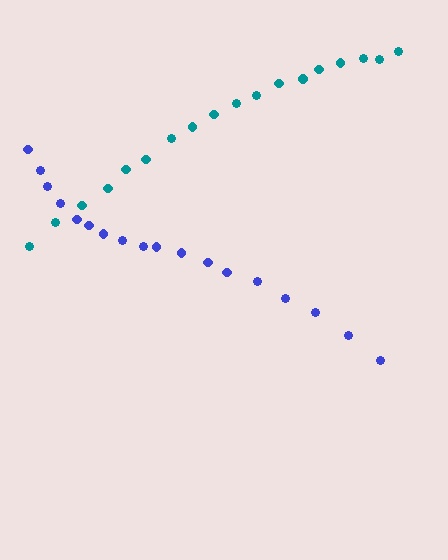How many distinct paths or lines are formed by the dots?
There are 2 distinct paths.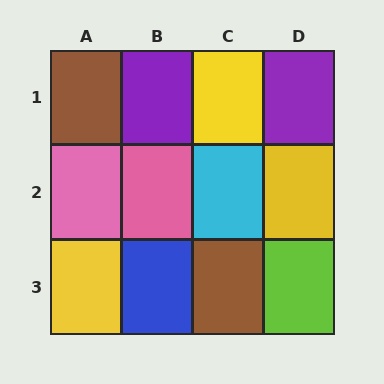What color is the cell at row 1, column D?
Purple.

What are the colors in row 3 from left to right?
Yellow, blue, brown, lime.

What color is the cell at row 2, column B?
Pink.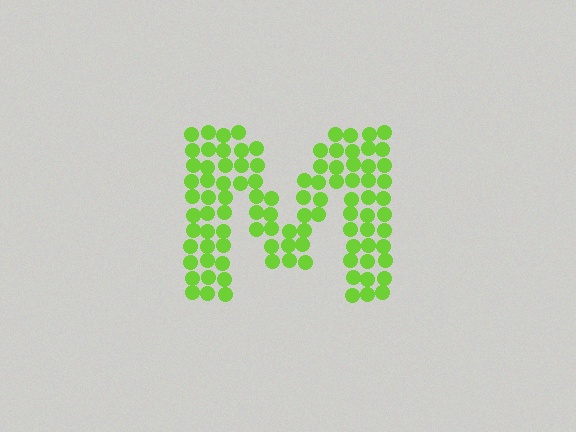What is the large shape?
The large shape is the letter M.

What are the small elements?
The small elements are circles.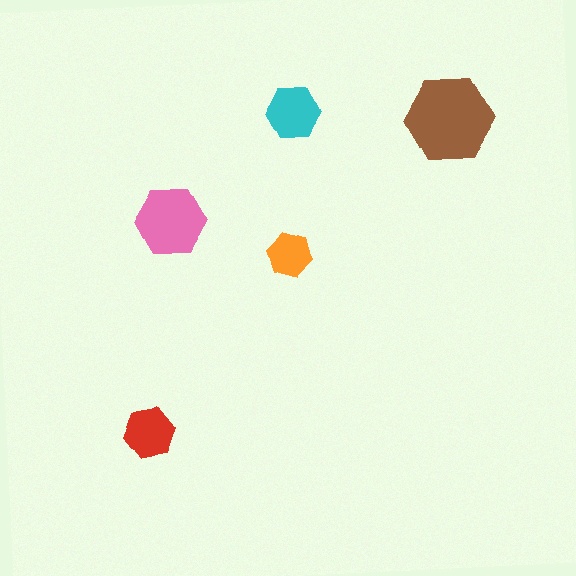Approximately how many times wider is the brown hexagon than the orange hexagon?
About 2 times wider.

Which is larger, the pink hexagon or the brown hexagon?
The brown one.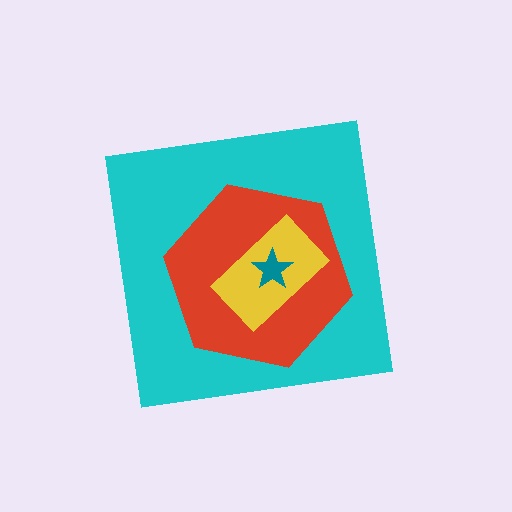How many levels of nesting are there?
4.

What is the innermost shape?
The teal star.